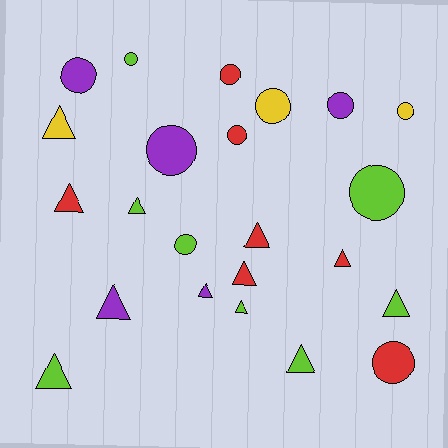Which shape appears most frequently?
Triangle, with 12 objects.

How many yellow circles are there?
There are 2 yellow circles.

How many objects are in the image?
There are 23 objects.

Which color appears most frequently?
Lime, with 8 objects.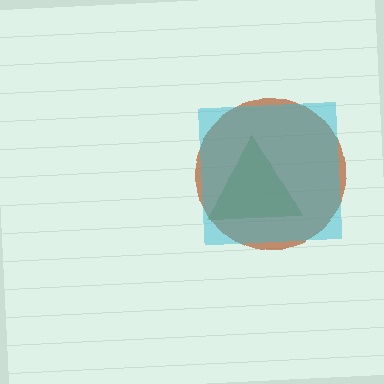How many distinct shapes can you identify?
There are 3 distinct shapes: a green triangle, a brown circle, a cyan square.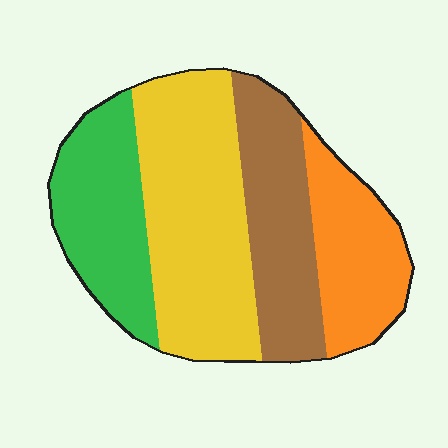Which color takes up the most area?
Yellow, at roughly 35%.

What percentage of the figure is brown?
Brown takes up about one quarter (1/4) of the figure.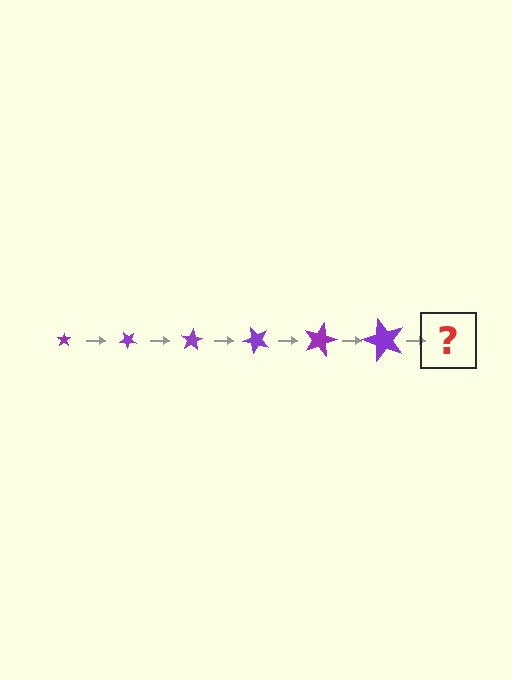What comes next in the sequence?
The next element should be a star, larger than the previous one and rotated 240 degrees from the start.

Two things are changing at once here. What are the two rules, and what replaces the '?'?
The two rules are that the star grows larger each step and it rotates 40 degrees each step. The '?' should be a star, larger than the previous one and rotated 240 degrees from the start.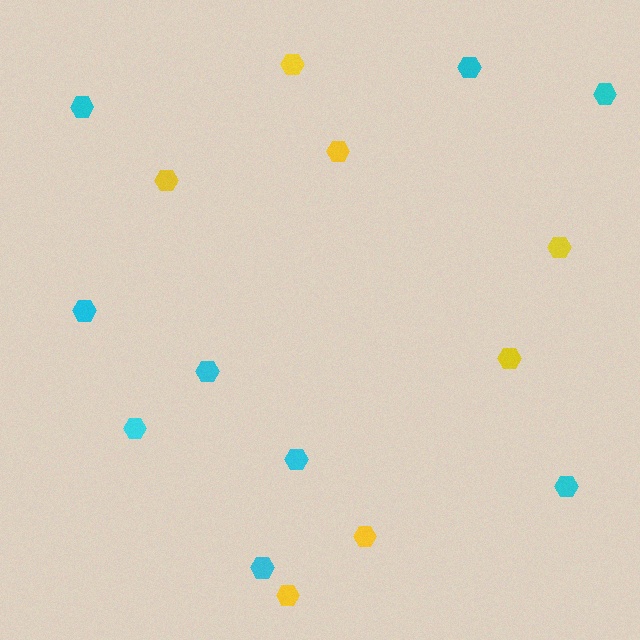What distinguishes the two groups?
There are 2 groups: one group of yellow hexagons (7) and one group of cyan hexagons (9).